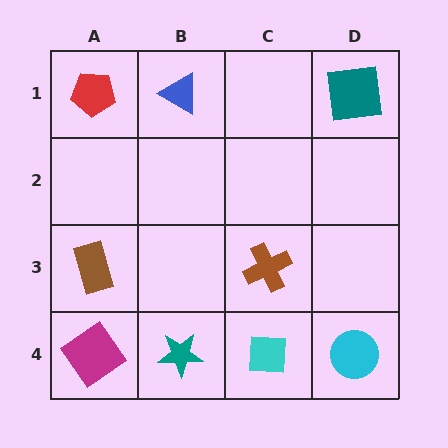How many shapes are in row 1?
3 shapes.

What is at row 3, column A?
A brown rectangle.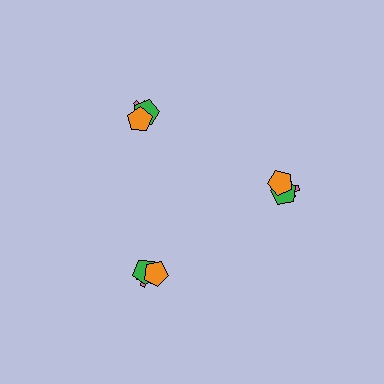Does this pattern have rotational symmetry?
Yes, this pattern has 3-fold rotational symmetry. It looks the same after rotating 120 degrees around the center.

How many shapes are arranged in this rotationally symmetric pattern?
There are 9 shapes, arranged in 3 groups of 3.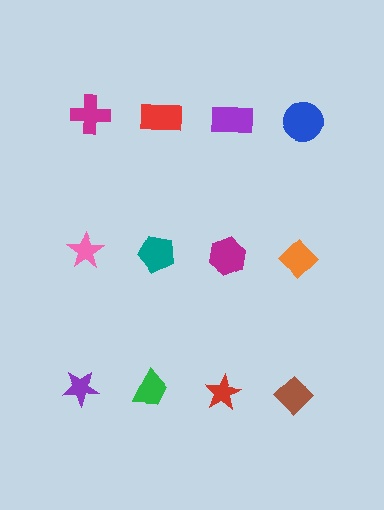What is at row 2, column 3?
A magenta hexagon.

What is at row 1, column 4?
A blue circle.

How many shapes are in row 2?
4 shapes.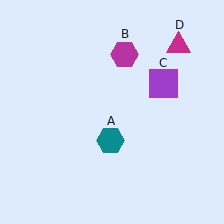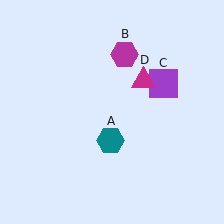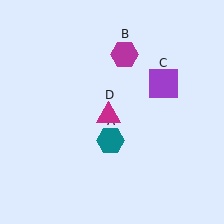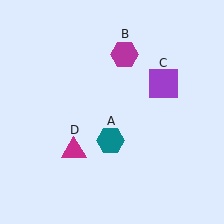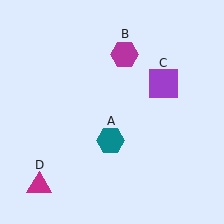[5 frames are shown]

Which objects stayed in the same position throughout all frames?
Teal hexagon (object A) and magenta hexagon (object B) and purple square (object C) remained stationary.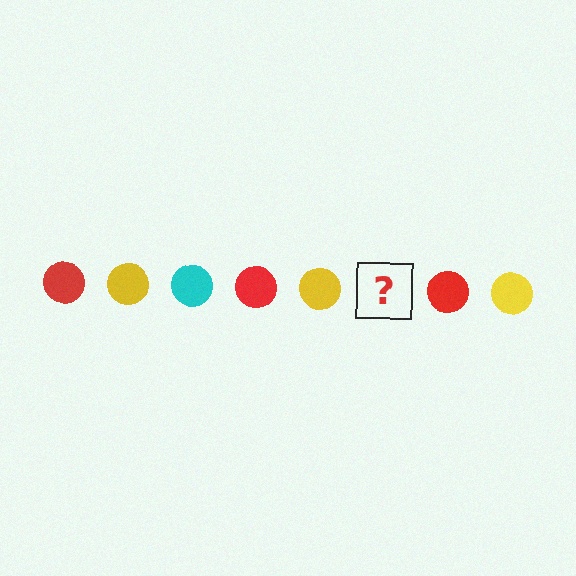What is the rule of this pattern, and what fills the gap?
The rule is that the pattern cycles through red, yellow, cyan circles. The gap should be filled with a cyan circle.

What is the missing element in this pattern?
The missing element is a cyan circle.